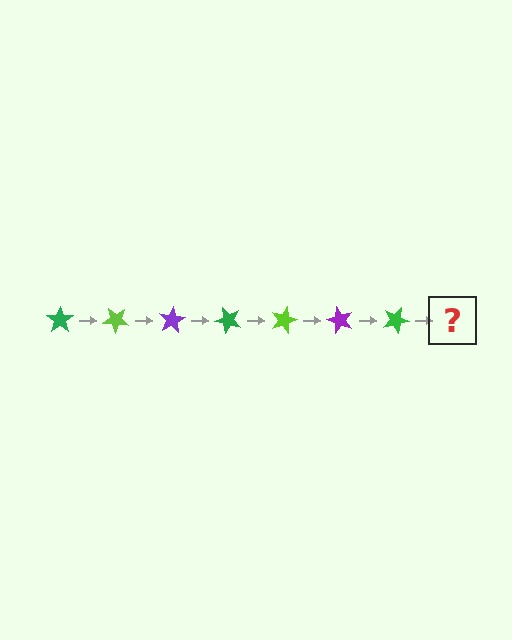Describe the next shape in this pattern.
It should be a lime star, rotated 280 degrees from the start.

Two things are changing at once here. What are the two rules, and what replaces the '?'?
The two rules are that it rotates 40 degrees each step and the color cycles through green, lime, and purple. The '?' should be a lime star, rotated 280 degrees from the start.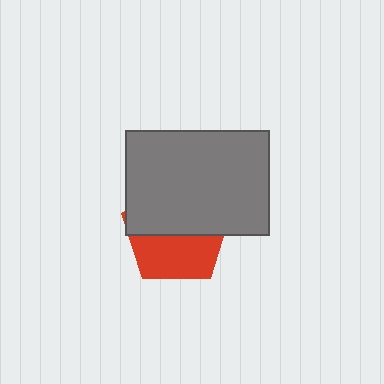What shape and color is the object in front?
The object in front is a gray rectangle.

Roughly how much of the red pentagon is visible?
About half of it is visible (roughly 45%).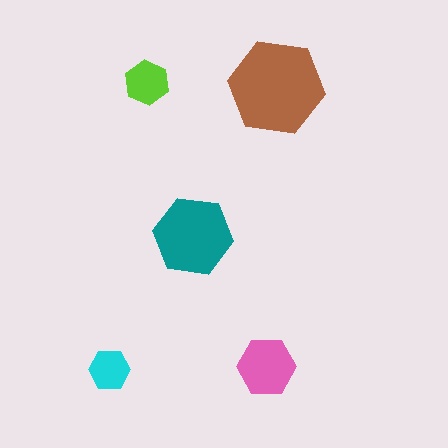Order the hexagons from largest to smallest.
the brown one, the teal one, the pink one, the lime one, the cyan one.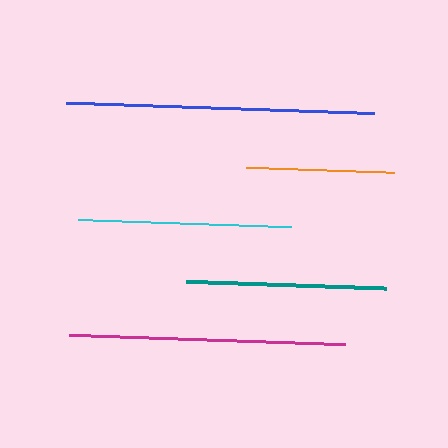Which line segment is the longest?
The blue line is the longest at approximately 308 pixels.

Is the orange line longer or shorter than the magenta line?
The magenta line is longer than the orange line.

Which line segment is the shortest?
The orange line is the shortest at approximately 148 pixels.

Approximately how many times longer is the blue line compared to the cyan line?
The blue line is approximately 1.4 times the length of the cyan line.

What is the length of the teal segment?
The teal segment is approximately 201 pixels long.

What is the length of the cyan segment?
The cyan segment is approximately 213 pixels long.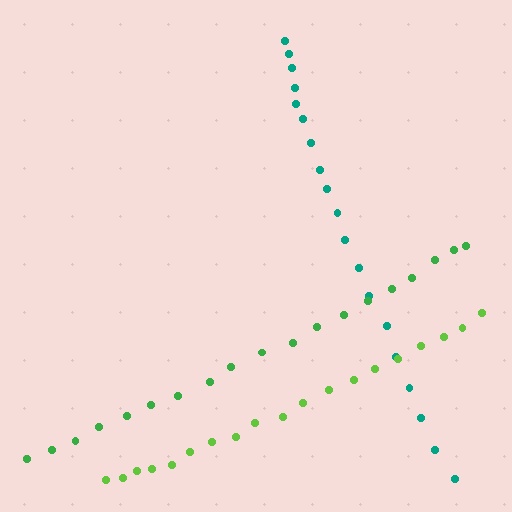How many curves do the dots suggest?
There are 3 distinct paths.